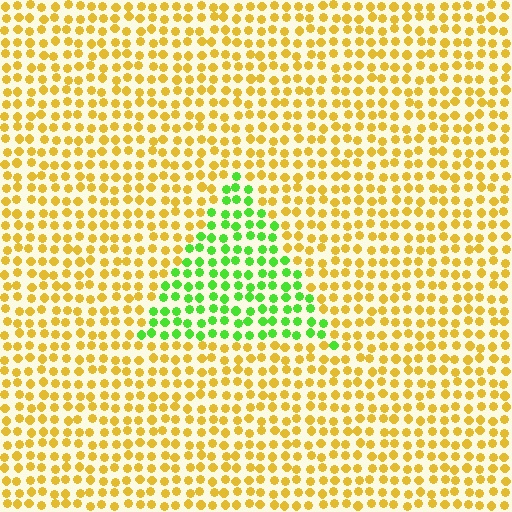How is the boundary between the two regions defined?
The boundary is defined purely by a slight shift in hue (about 65 degrees). Spacing, size, and orientation are identical on both sides.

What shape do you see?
I see a triangle.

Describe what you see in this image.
The image is filled with small yellow elements in a uniform arrangement. A triangle-shaped region is visible where the elements are tinted to a slightly different hue, forming a subtle color boundary.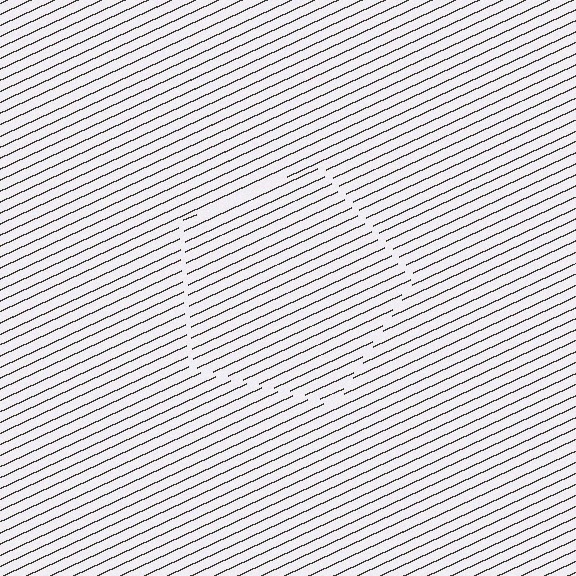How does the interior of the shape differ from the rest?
The interior of the shape contains the same grating, shifted by half a period — the contour is defined by the phase discontinuity where line-ends from the inner and outer gratings abut.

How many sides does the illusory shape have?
5 sides — the line-ends trace a pentagon.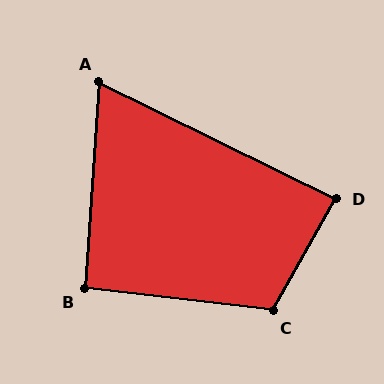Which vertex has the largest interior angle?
C, at approximately 112 degrees.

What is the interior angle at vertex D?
Approximately 87 degrees (approximately right).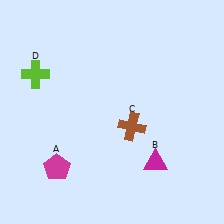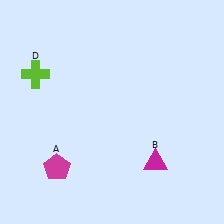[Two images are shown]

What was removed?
The brown cross (C) was removed in Image 2.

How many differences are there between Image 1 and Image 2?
There is 1 difference between the two images.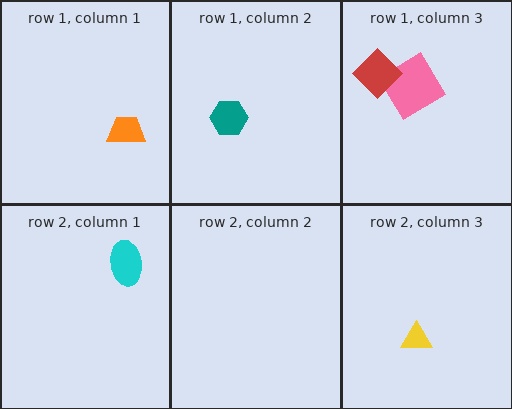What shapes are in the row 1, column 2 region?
The teal hexagon.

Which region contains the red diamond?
The row 1, column 3 region.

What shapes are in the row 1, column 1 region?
The orange trapezoid.